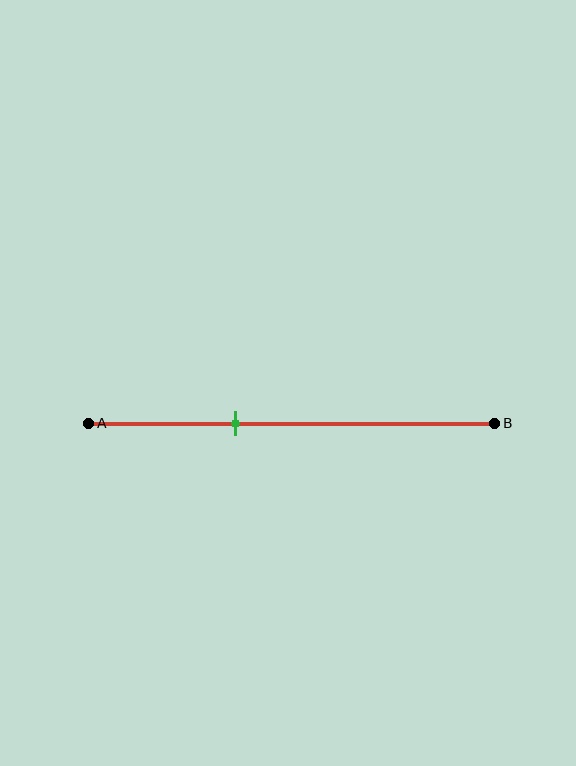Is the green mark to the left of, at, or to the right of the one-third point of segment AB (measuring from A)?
The green mark is approximately at the one-third point of segment AB.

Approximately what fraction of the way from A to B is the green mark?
The green mark is approximately 35% of the way from A to B.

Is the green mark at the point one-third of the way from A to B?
Yes, the mark is approximately at the one-third point.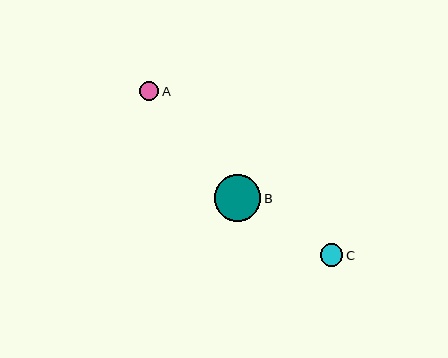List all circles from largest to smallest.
From largest to smallest: B, C, A.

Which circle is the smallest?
Circle A is the smallest with a size of approximately 19 pixels.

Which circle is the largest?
Circle B is the largest with a size of approximately 46 pixels.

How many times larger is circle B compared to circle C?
Circle B is approximately 2.1 times the size of circle C.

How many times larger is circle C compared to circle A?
Circle C is approximately 1.2 times the size of circle A.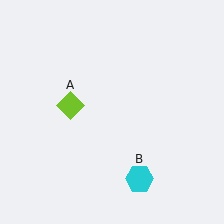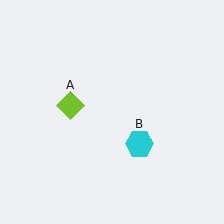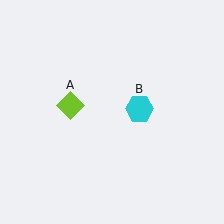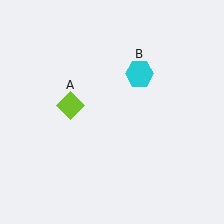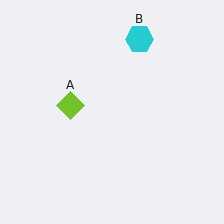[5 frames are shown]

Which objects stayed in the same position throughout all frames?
Lime diamond (object A) remained stationary.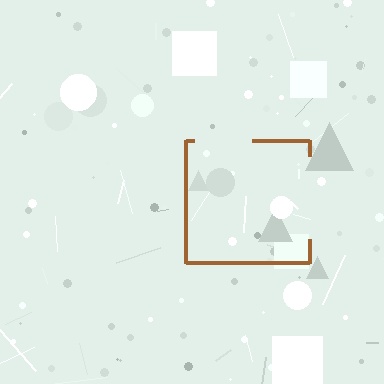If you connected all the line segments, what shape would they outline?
They would outline a square.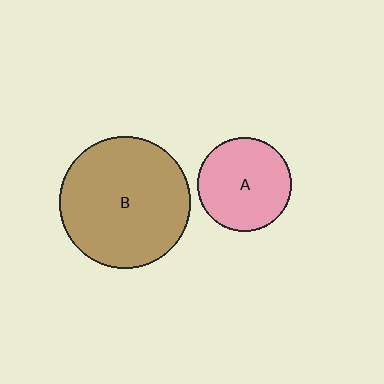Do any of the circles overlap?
No, none of the circles overlap.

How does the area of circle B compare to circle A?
Approximately 2.0 times.